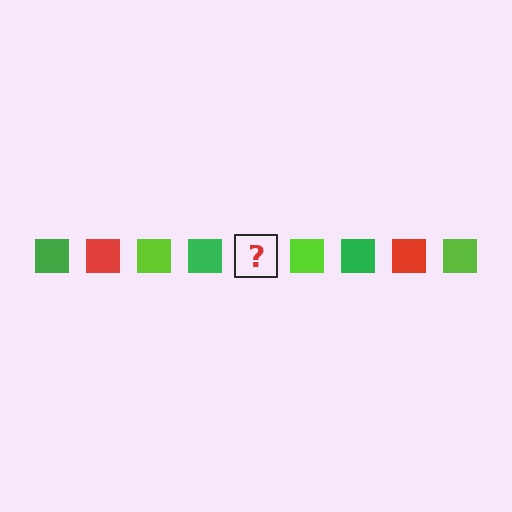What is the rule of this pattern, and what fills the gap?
The rule is that the pattern cycles through green, red, lime squares. The gap should be filled with a red square.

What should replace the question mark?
The question mark should be replaced with a red square.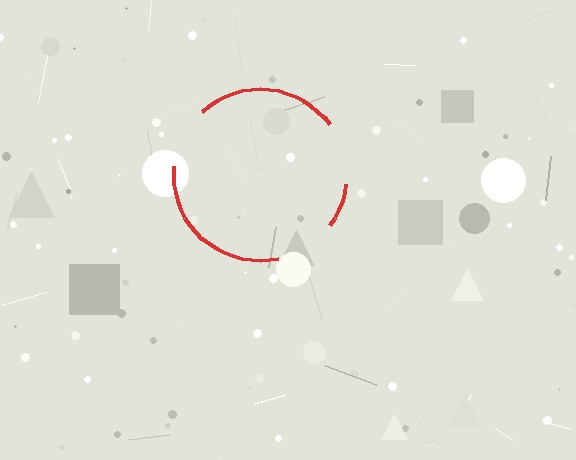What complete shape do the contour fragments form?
The contour fragments form a circle.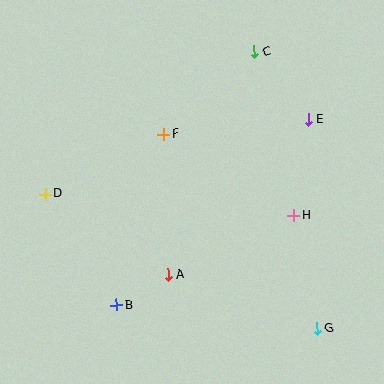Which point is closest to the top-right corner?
Point C is closest to the top-right corner.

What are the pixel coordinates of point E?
Point E is at (308, 120).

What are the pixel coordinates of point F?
Point F is at (164, 134).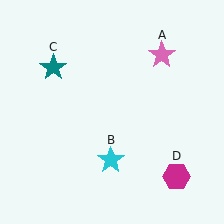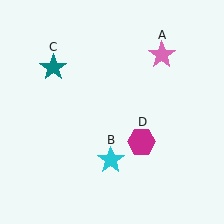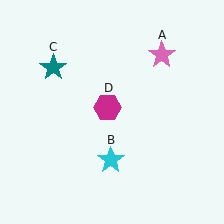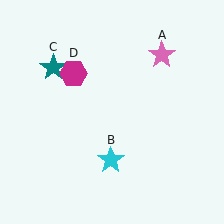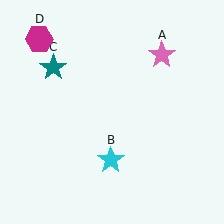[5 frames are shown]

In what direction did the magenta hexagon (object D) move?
The magenta hexagon (object D) moved up and to the left.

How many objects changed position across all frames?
1 object changed position: magenta hexagon (object D).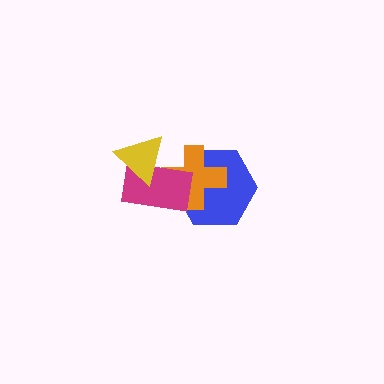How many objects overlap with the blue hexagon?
2 objects overlap with the blue hexagon.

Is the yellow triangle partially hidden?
No, no other shape covers it.